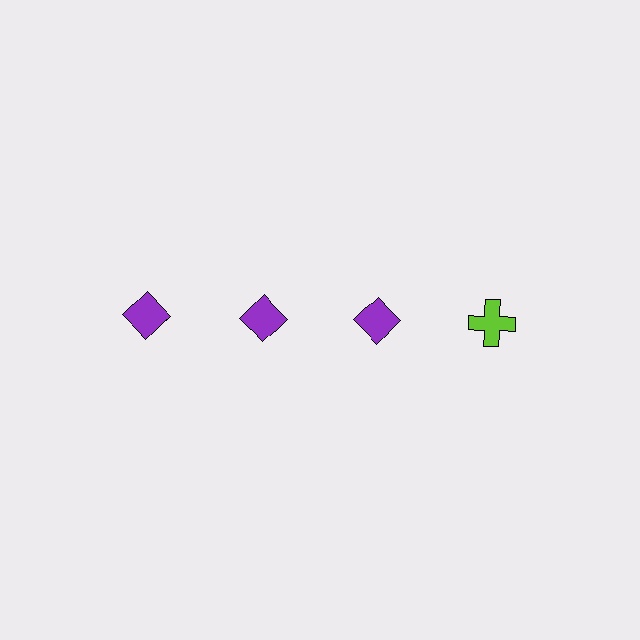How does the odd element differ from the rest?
It differs in both color (lime instead of purple) and shape (cross instead of diamond).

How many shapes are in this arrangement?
There are 4 shapes arranged in a grid pattern.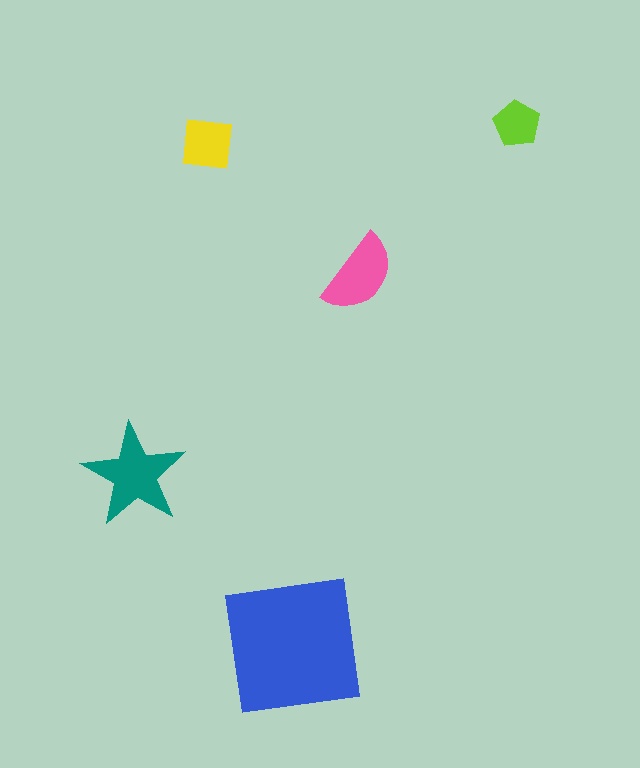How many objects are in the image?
There are 5 objects in the image.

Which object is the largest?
The blue square.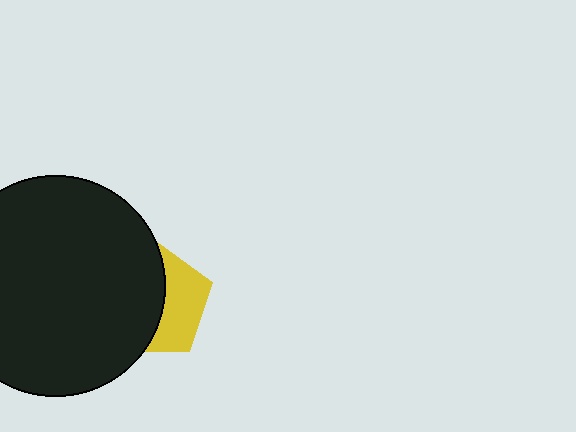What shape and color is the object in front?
The object in front is a black circle.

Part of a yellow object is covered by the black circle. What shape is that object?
It is a pentagon.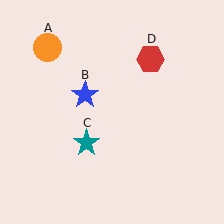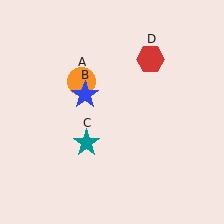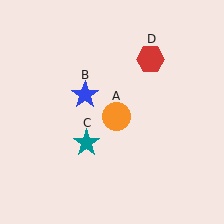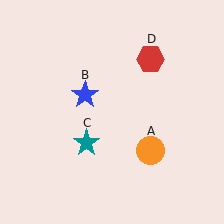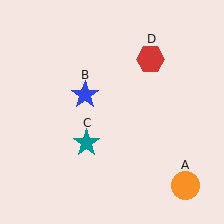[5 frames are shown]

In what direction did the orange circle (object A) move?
The orange circle (object A) moved down and to the right.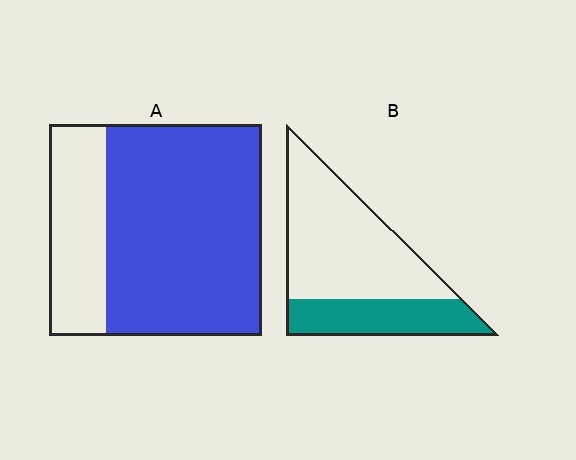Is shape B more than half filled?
No.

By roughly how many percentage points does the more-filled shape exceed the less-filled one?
By roughly 40 percentage points (A over B).